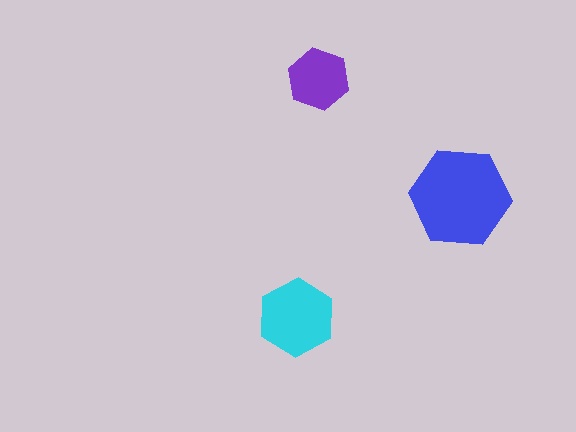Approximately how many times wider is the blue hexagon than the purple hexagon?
About 1.5 times wider.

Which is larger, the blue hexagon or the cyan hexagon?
The blue one.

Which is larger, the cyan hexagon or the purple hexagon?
The cyan one.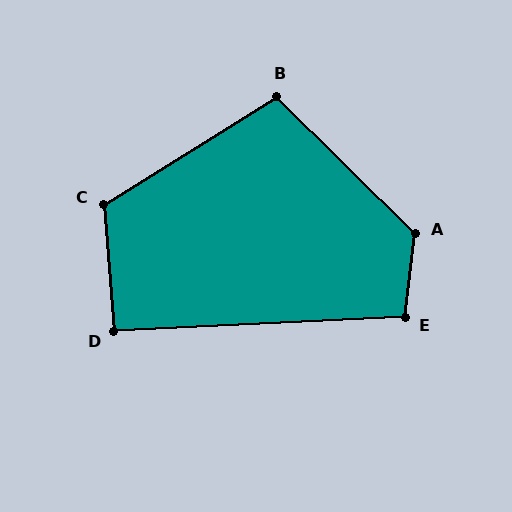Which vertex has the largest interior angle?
A, at approximately 128 degrees.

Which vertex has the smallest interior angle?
D, at approximately 92 degrees.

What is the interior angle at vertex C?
Approximately 117 degrees (obtuse).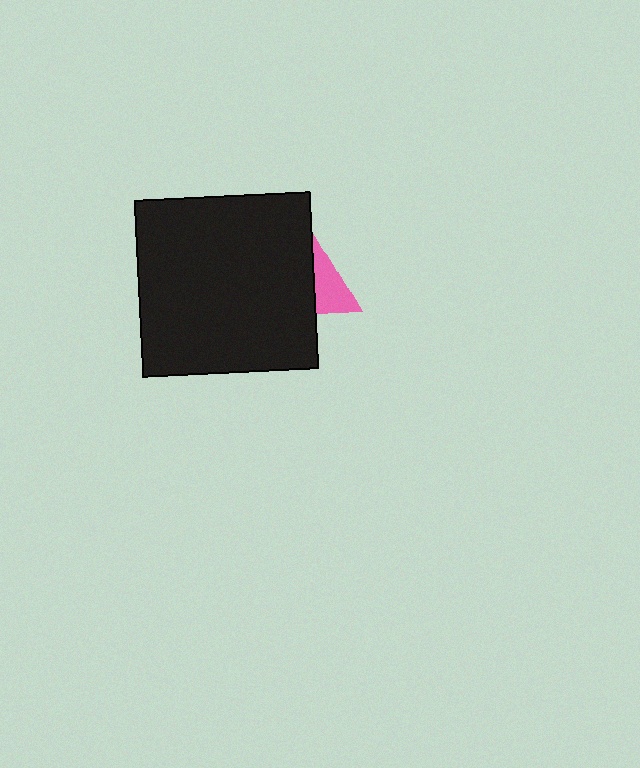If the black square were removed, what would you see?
You would see the complete pink triangle.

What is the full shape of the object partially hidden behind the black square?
The partially hidden object is a pink triangle.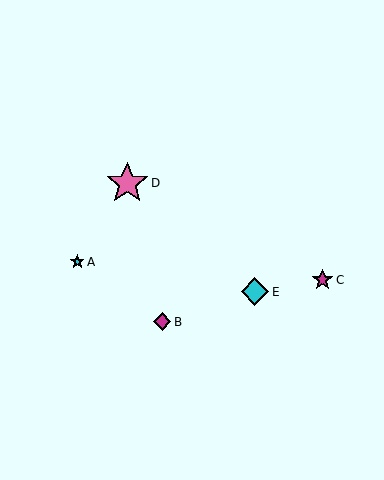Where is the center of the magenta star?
The center of the magenta star is at (322, 280).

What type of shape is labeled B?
Shape B is a magenta diamond.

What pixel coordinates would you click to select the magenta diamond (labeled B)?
Click at (162, 322) to select the magenta diamond B.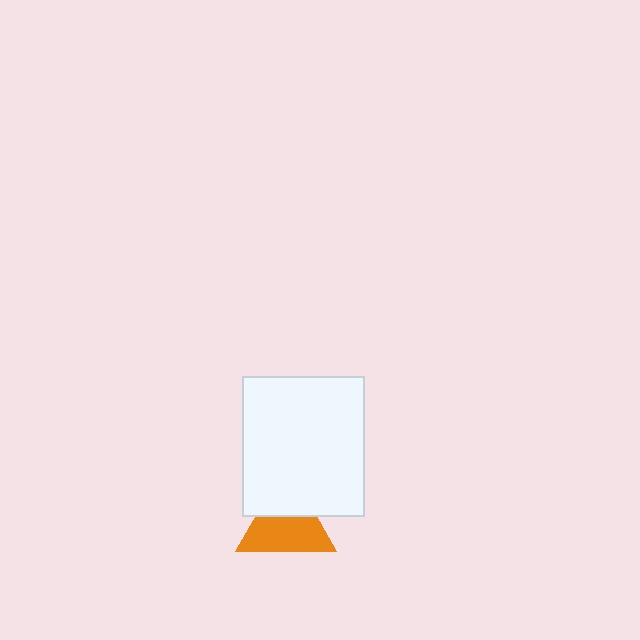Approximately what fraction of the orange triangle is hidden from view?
Roughly 38% of the orange triangle is hidden behind the white rectangle.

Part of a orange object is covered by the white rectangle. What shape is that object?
It is a triangle.